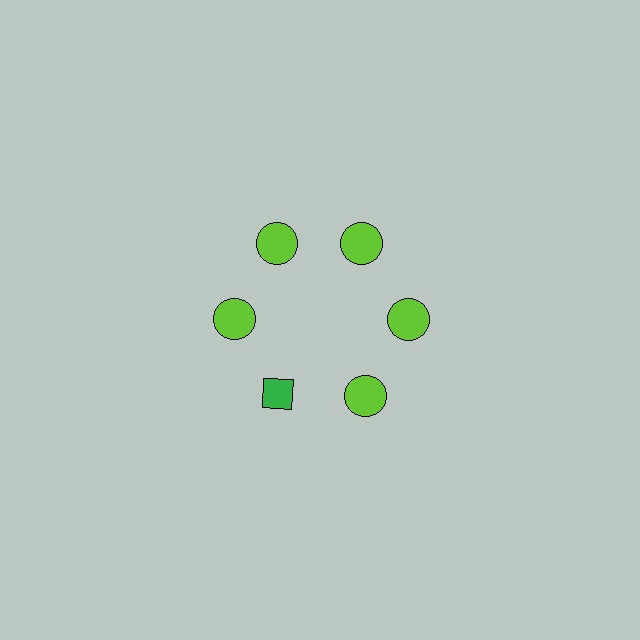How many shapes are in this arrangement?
There are 6 shapes arranged in a ring pattern.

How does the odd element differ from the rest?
It differs in both color (green instead of lime) and shape (diamond instead of circle).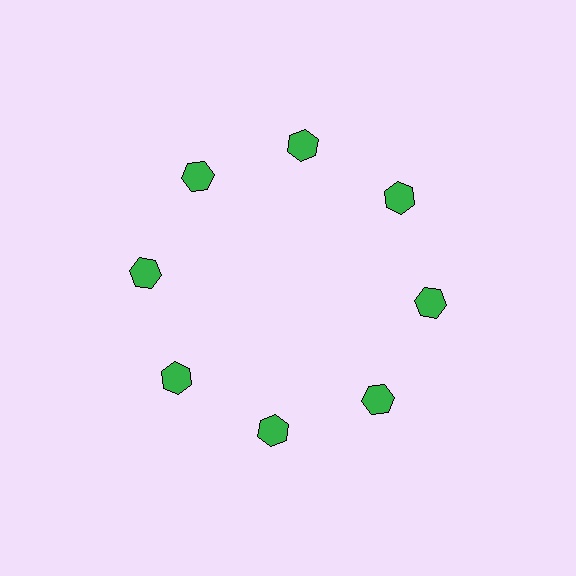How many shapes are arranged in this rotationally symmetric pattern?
There are 8 shapes, arranged in 8 groups of 1.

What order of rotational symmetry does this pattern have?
This pattern has 8-fold rotational symmetry.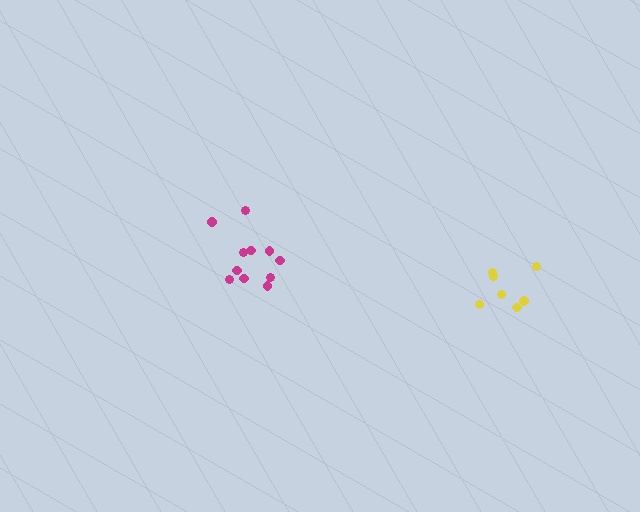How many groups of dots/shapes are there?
There are 2 groups.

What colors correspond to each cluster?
The clusters are colored: magenta, yellow.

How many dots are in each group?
Group 1: 11 dots, Group 2: 7 dots (18 total).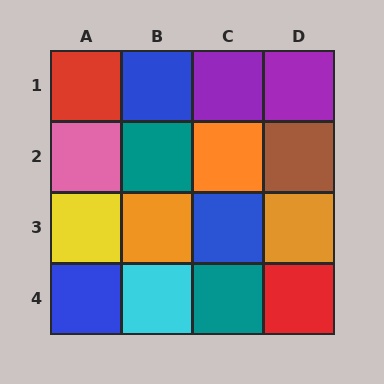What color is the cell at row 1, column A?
Red.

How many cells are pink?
1 cell is pink.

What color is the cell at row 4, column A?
Blue.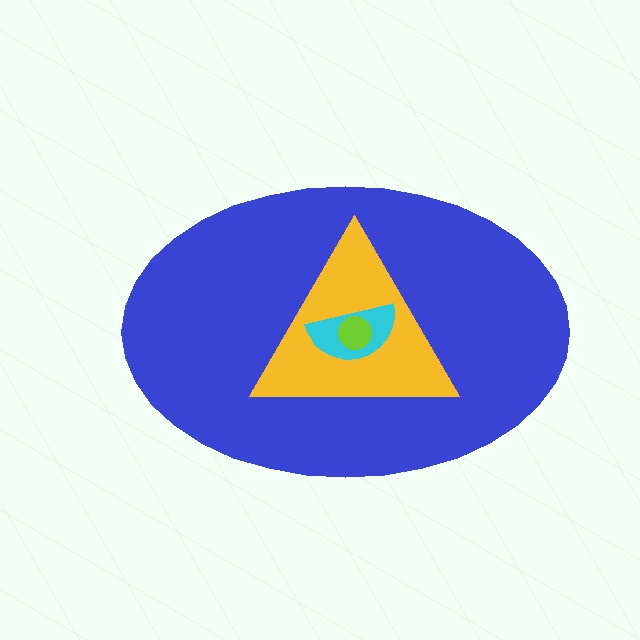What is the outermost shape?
The blue ellipse.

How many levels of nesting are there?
4.